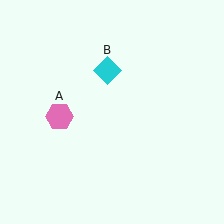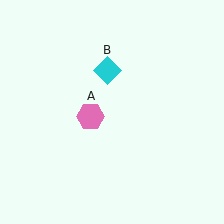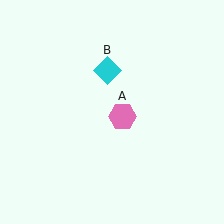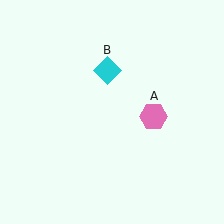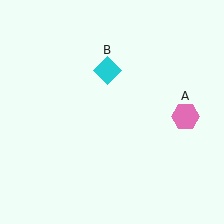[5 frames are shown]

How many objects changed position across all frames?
1 object changed position: pink hexagon (object A).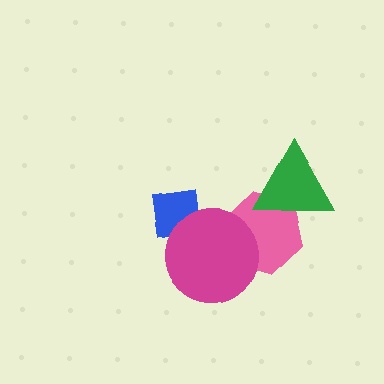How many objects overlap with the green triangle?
1 object overlaps with the green triangle.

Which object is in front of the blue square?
The magenta circle is in front of the blue square.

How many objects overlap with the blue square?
1 object overlaps with the blue square.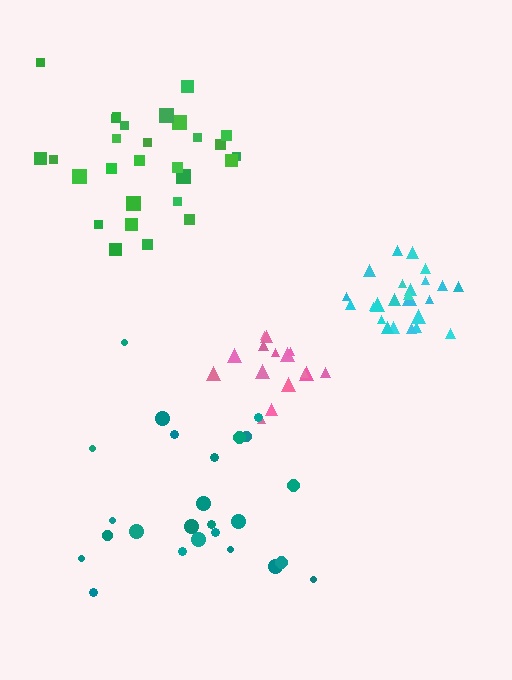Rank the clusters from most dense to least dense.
cyan, pink, green, teal.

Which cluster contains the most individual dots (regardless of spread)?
Green (28).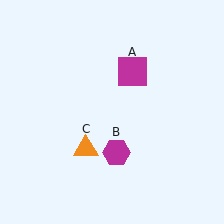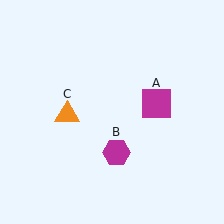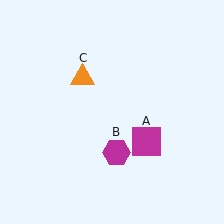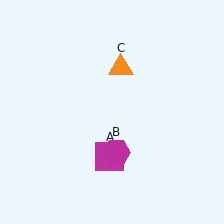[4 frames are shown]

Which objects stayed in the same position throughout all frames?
Magenta hexagon (object B) remained stationary.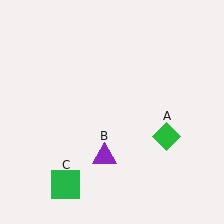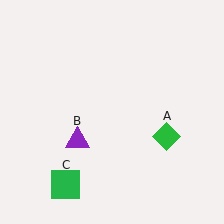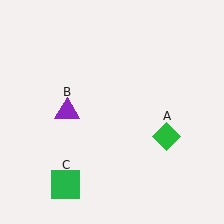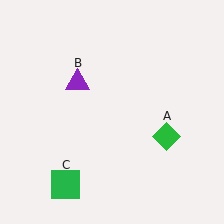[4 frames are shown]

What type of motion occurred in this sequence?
The purple triangle (object B) rotated clockwise around the center of the scene.